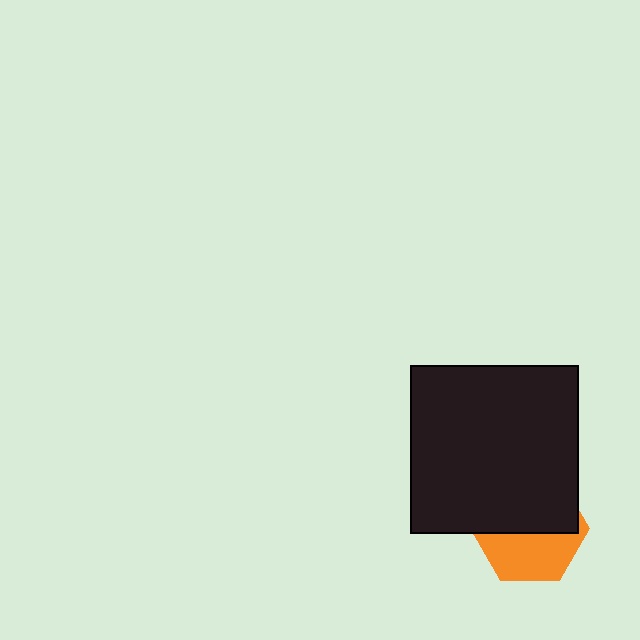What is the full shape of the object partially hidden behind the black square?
The partially hidden object is an orange hexagon.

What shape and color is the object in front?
The object in front is a black square.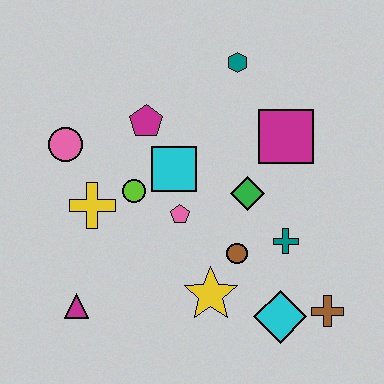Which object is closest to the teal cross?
The brown circle is closest to the teal cross.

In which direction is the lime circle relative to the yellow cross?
The lime circle is to the right of the yellow cross.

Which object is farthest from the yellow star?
The teal hexagon is farthest from the yellow star.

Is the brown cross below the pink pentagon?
Yes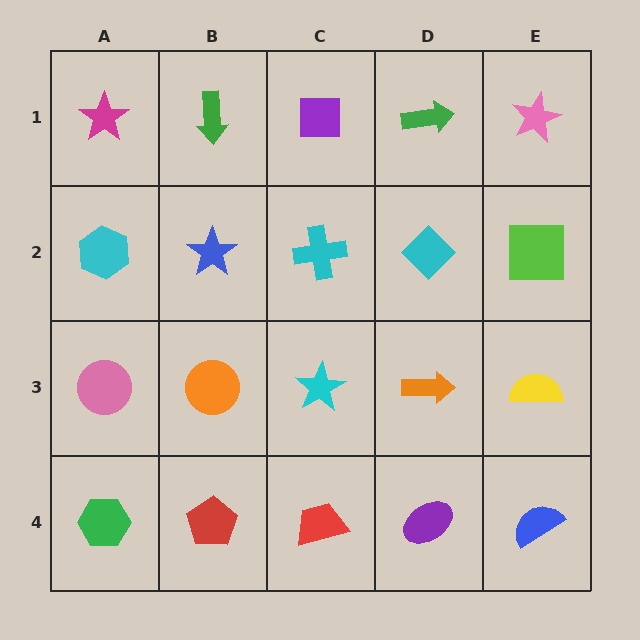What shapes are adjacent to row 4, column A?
A pink circle (row 3, column A), a red pentagon (row 4, column B).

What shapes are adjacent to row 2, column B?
A green arrow (row 1, column B), an orange circle (row 3, column B), a cyan hexagon (row 2, column A), a cyan cross (row 2, column C).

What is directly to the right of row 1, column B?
A purple square.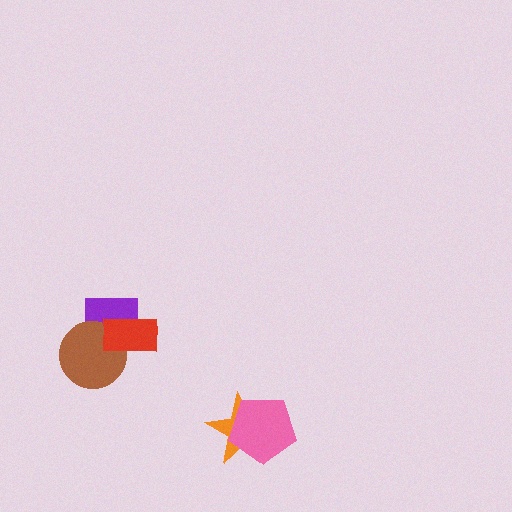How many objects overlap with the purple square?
2 objects overlap with the purple square.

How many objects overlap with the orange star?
1 object overlaps with the orange star.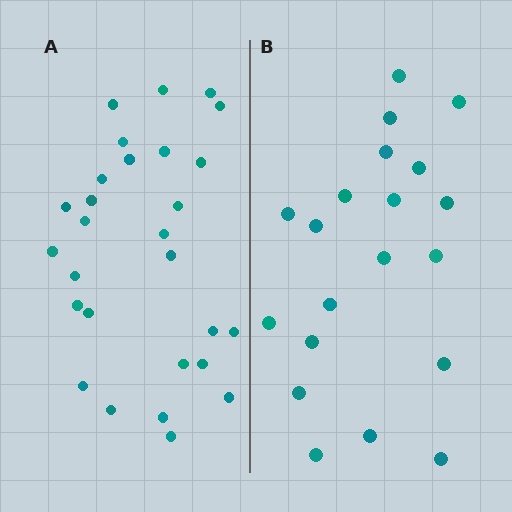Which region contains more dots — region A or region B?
Region A (the left region) has more dots.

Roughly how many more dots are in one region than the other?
Region A has roughly 8 or so more dots than region B.